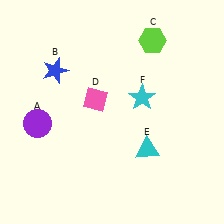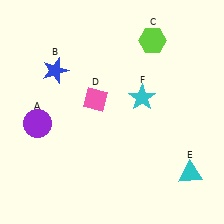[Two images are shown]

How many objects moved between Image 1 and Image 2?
1 object moved between the two images.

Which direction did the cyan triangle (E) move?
The cyan triangle (E) moved right.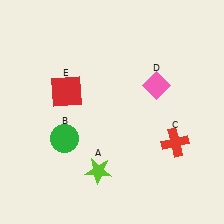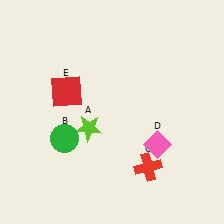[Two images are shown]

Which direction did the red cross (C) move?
The red cross (C) moved left.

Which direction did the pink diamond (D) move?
The pink diamond (D) moved down.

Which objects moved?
The objects that moved are: the lime star (A), the red cross (C), the pink diamond (D).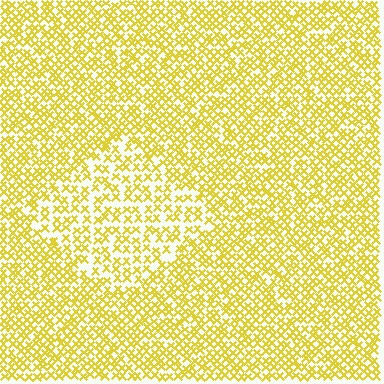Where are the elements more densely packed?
The elements are more densely packed outside the diamond boundary.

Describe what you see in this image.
The image contains small yellow elements arranged at two different densities. A diamond-shaped region is visible where the elements are less densely packed than the surrounding area.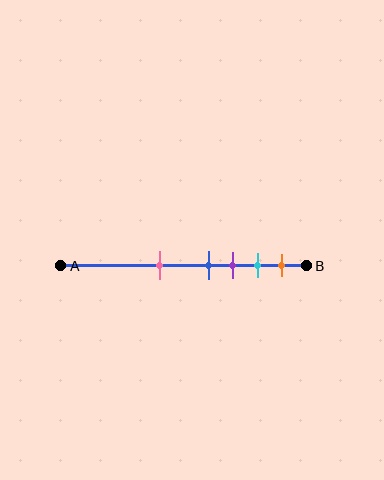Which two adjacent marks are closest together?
The blue and purple marks are the closest adjacent pair.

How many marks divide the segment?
There are 5 marks dividing the segment.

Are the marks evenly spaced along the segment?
No, the marks are not evenly spaced.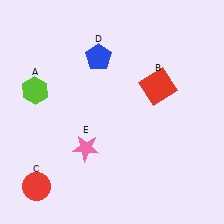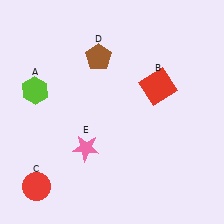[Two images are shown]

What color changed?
The pentagon (D) changed from blue in Image 1 to brown in Image 2.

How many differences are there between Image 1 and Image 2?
There is 1 difference between the two images.